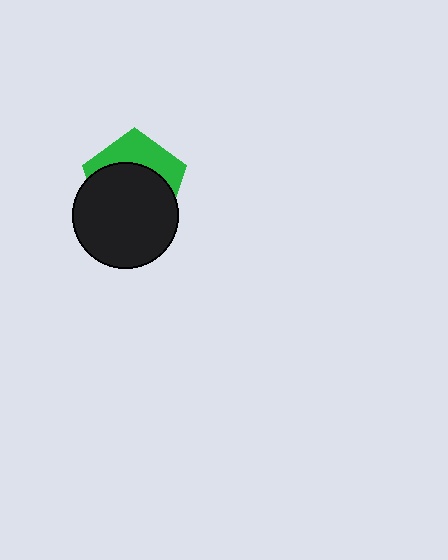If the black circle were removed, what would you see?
You would see the complete green pentagon.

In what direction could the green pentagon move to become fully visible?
The green pentagon could move up. That would shift it out from behind the black circle entirely.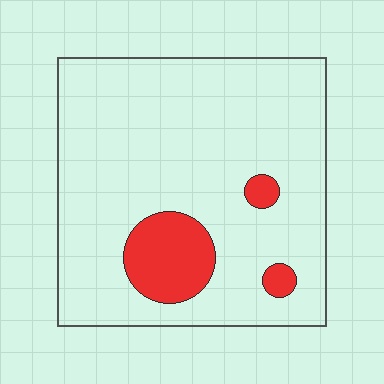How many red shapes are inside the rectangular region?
3.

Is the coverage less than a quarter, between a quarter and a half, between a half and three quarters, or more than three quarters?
Less than a quarter.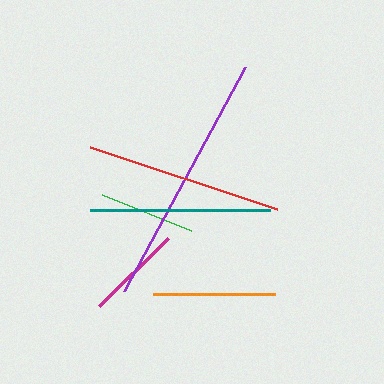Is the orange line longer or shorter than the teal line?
The teal line is longer than the orange line.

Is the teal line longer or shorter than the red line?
The red line is longer than the teal line.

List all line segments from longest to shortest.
From longest to shortest: purple, red, teal, orange, magenta, green.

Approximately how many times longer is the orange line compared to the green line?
The orange line is approximately 1.3 times the length of the green line.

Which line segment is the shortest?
The green line is the shortest at approximately 96 pixels.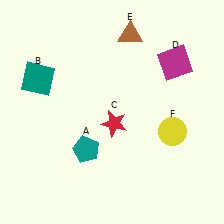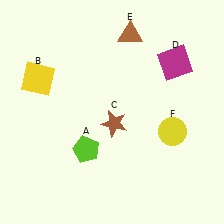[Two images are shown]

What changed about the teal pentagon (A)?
In Image 1, A is teal. In Image 2, it changed to lime.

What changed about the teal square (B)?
In Image 1, B is teal. In Image 2, it changed to yellow.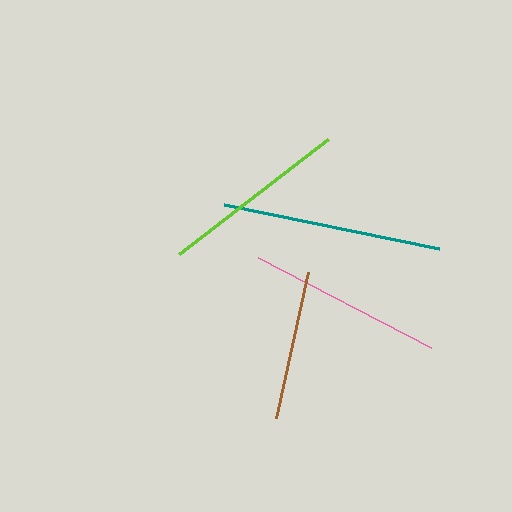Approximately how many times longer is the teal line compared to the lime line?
The teal line is approximately 1.2 times the length of the lime line.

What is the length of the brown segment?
The brown segment is approximately 150 pixels long.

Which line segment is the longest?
The teal line is the longest at approximately 220 pixels.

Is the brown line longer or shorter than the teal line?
The teal line is longer than the brown line.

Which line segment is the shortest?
The brown line is the shortest at approximately 150 pixels.